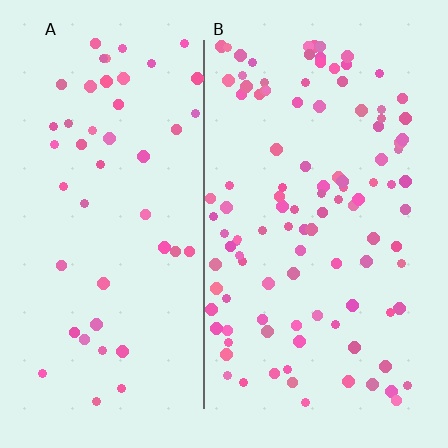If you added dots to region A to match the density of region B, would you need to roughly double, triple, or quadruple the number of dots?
Approximately double.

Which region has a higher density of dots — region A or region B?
B (the right).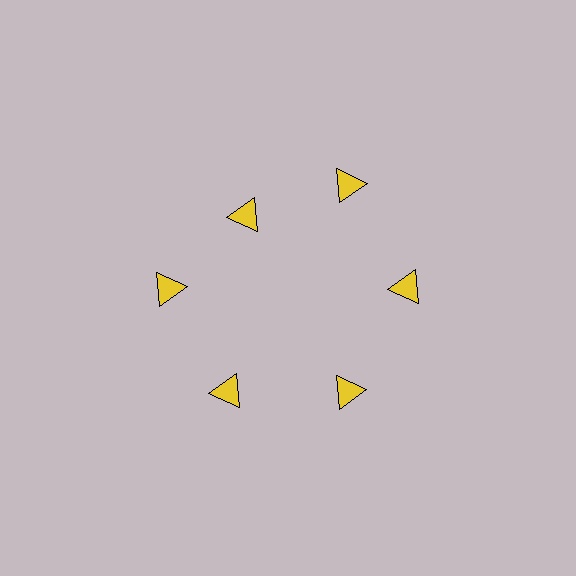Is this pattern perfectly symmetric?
No. The 6 yellow triangles are arranged in a ring, but one element near the 11 o'clock position is pulled inward toward the center, breaking the 6-fold rotational symmetry.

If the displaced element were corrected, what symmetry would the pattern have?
It would have 6-fold rotational symmetry — the pattern would map onto itself every 60 degrees.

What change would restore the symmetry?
The symmetry would be restored by moving it outward, back onto the ring so that all 6 triangles sit at equal angles and equal distance from the center.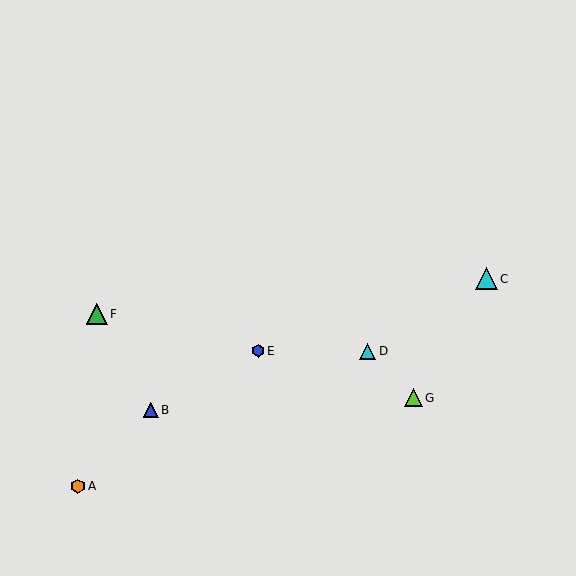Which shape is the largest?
The cyan triangle (labeled C) is the largest.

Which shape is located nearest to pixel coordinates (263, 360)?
The blue hexagon (labeled E) at (258, 351) is nearest to that location.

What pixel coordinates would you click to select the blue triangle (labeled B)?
Click at (151, 410) to select the blue triangle B.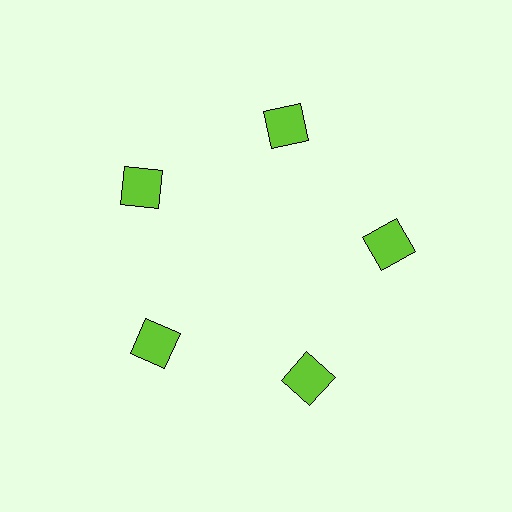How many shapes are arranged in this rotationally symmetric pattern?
There are 5 shapes, arranged in 5 groups of 1.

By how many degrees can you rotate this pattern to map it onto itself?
The pattern maps onto itself every 72 degrees of rotation.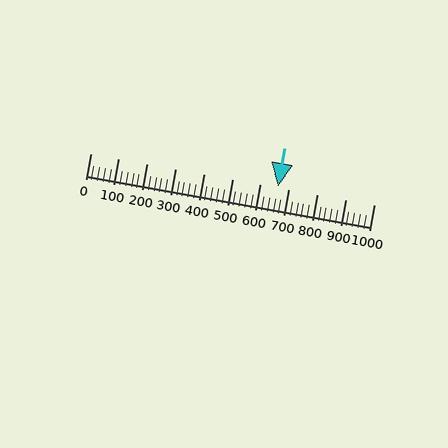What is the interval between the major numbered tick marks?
The major tick marks are spaced 100 units apart.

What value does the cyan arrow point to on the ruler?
The cyan arrow points to approximately 660.